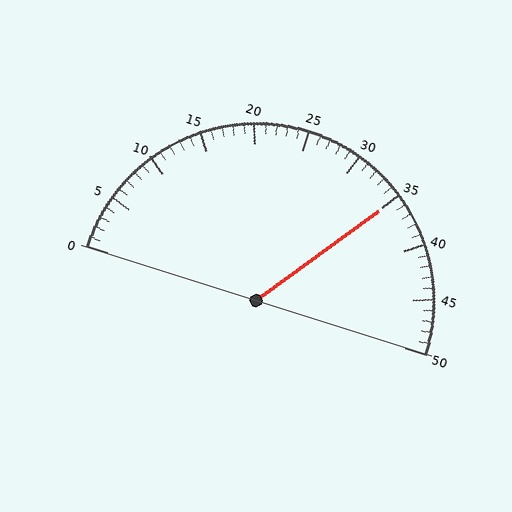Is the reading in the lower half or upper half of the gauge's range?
The reading is in the upper half of the range (0 to 50).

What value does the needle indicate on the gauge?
The needle indicates approximately 35.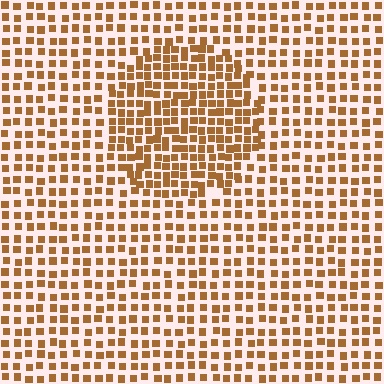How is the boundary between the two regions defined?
The boundary is defined by a change in element density (approximately 1.7x ratio). All elements are the same color, size, and shape.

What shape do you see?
I see a circle.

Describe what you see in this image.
The image contains small brown elements arranged at two different densities. A circle-shaped region is visible where the elements are more densely packed than the surrounding area.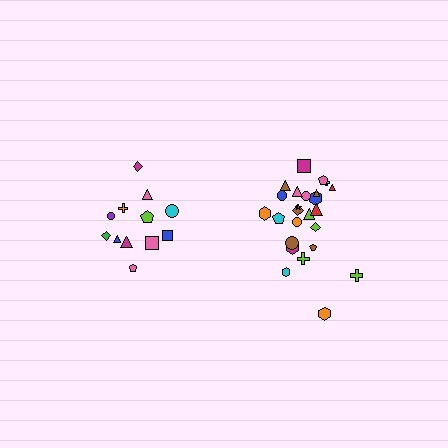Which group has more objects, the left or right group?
The right group.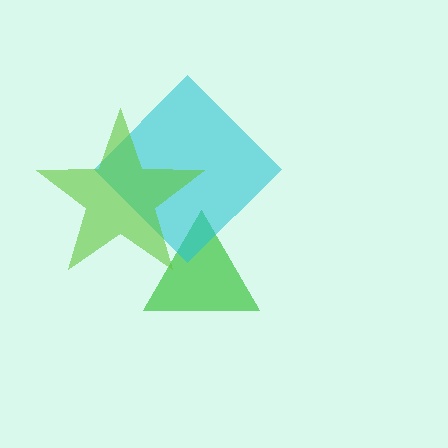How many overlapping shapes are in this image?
There are 3 overlapping shapes in the image.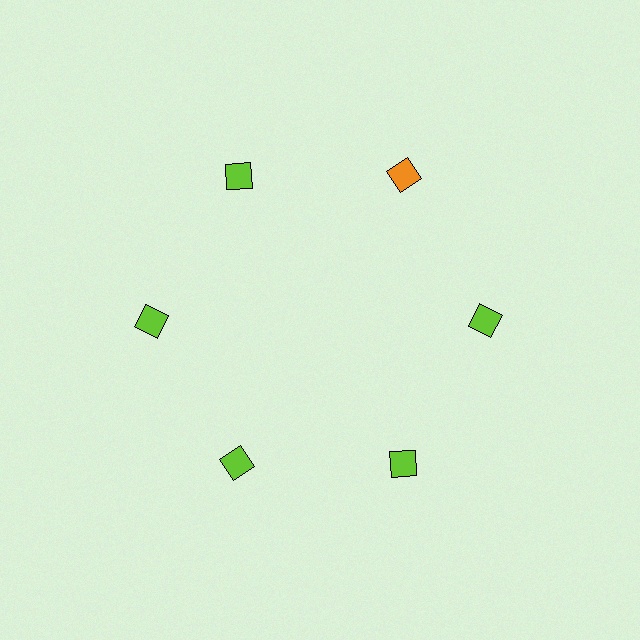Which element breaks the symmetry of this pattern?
The orange diamond at roughly the 1 o'clock position breaks the symmetry. All other shapes are lime diamonds.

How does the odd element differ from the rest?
It has a different color: orange instead of lime.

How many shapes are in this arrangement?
There are 6 shapes arranged in a ring pattern.